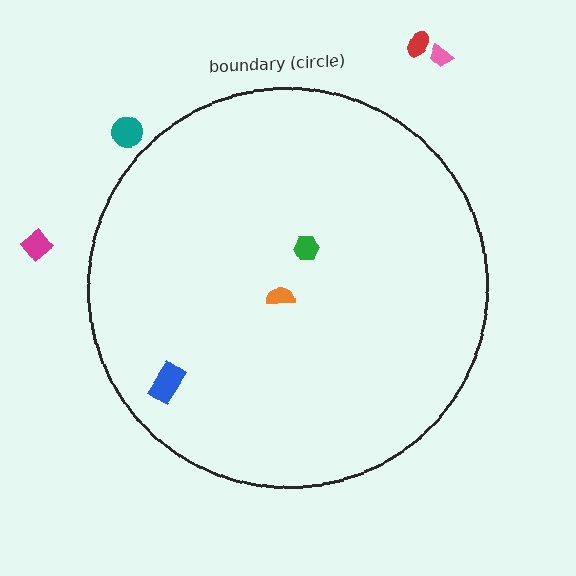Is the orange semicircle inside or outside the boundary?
Inside.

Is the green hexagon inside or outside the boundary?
Inside.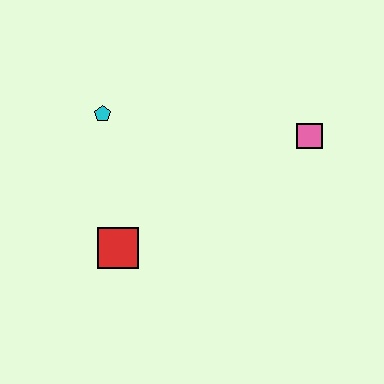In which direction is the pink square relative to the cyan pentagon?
The pink square is to the right of the cyan pentagon.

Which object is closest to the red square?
The cyan pentagon is closest to the red square.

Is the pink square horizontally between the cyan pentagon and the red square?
No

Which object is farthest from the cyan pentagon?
The pink square is farthest from the cyan pentagon.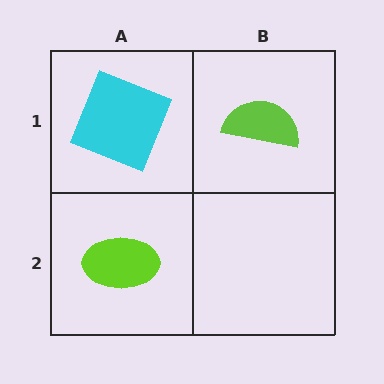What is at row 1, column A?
A cyan square.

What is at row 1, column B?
A lime semicircle.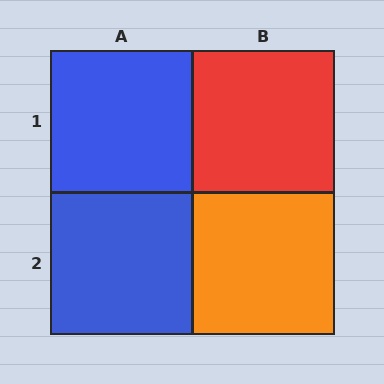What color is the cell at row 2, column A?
Blue.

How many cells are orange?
1 cell is orange.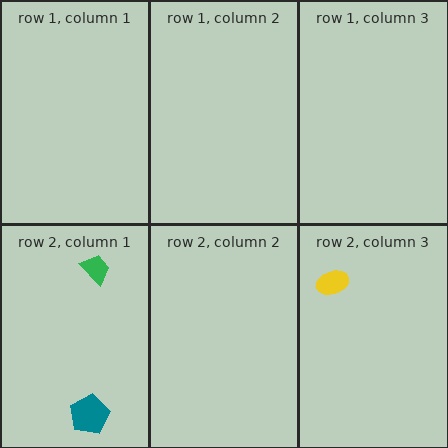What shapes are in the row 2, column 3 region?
The yellow ellipse.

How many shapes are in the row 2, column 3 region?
1.